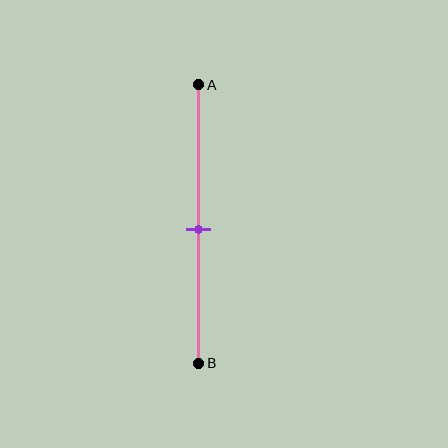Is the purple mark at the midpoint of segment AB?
Yes, the mark is approximately at the midpoint.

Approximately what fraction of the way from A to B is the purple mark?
The purple mark is approximately 50% of the way from A to B.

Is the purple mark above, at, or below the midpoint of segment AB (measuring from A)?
The purple mark is approximately at the midpoint of segment AB.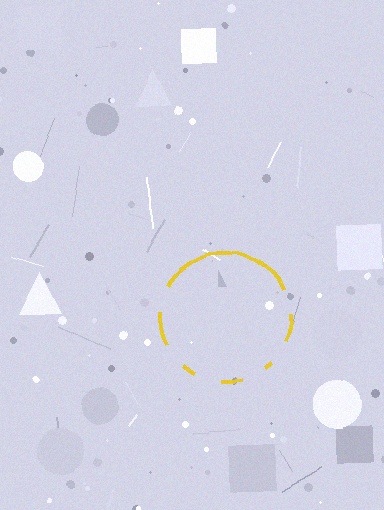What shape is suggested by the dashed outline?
The dashed outline suggests a circle.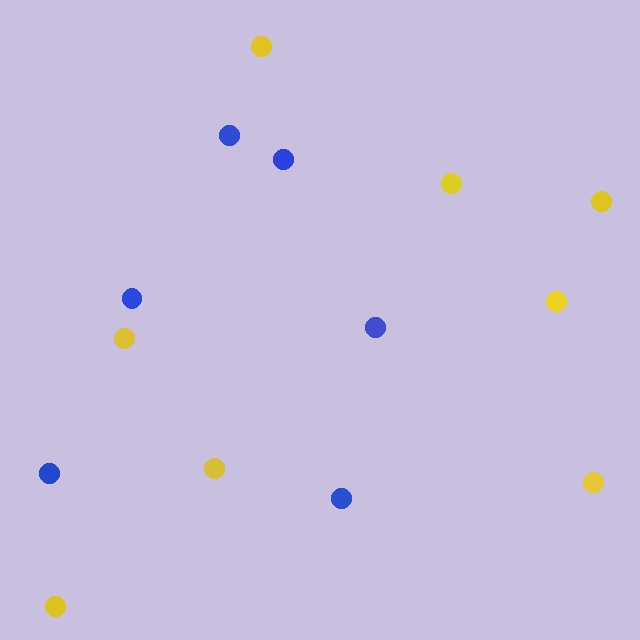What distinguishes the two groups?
There are 2 groups: one group of yellow circles (8) and one group of blue circles (6).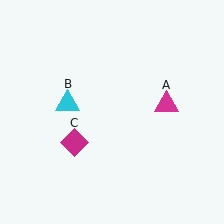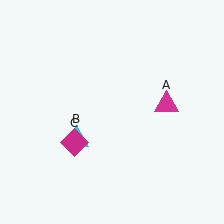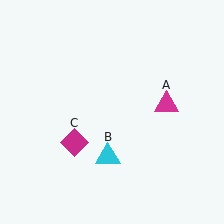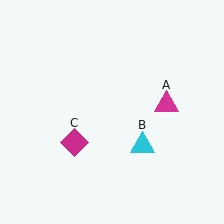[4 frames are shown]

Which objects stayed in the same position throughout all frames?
Magenta triangle (object A) and magenta diamond (object C) remained stationary.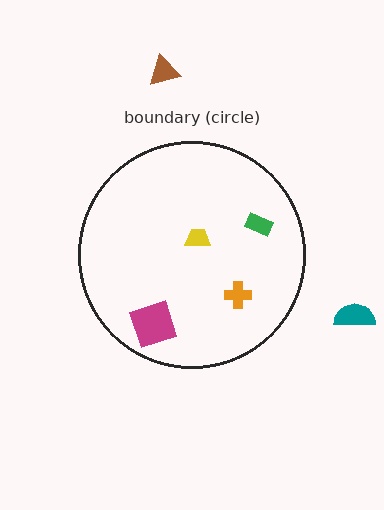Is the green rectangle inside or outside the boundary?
Inside.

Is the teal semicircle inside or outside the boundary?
Outside.